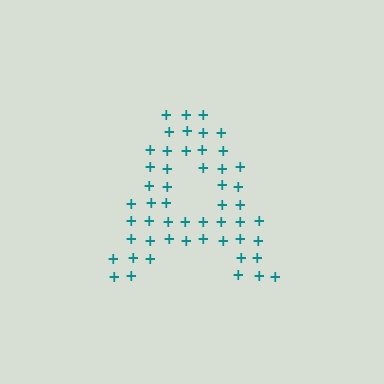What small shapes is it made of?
It is made of small plus signs.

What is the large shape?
The large shape is the letter A.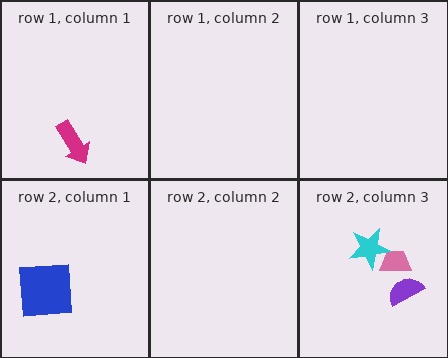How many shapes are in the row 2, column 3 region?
3.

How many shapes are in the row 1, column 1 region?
1.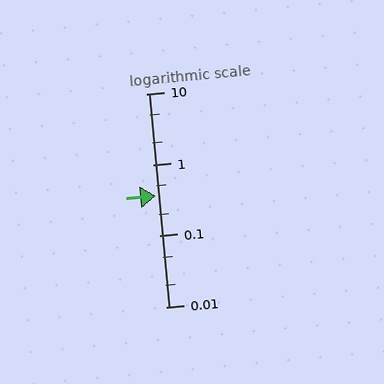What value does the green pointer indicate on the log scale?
The pointer indicates approximately 0.37.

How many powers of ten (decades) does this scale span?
The scale spans 3 decades, from 0.01 to 10.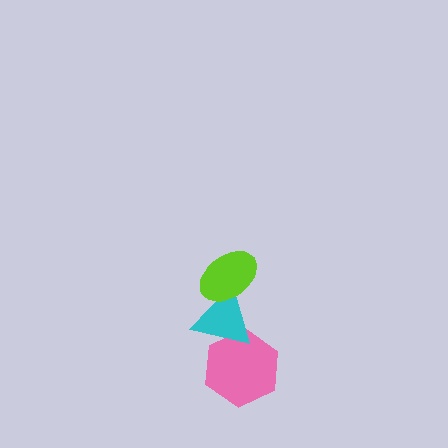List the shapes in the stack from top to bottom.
From top to bottom: the lime ellipse, the cyan triangle, the pink hexagon.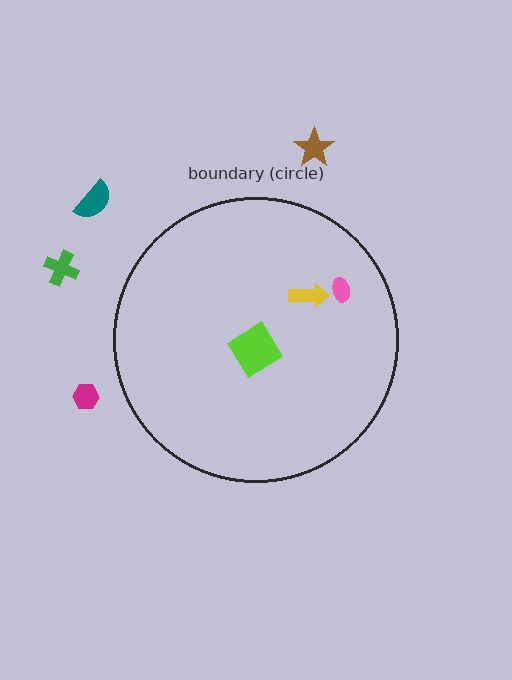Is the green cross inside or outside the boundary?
Outside.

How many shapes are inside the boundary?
3 inside, 4 outside.